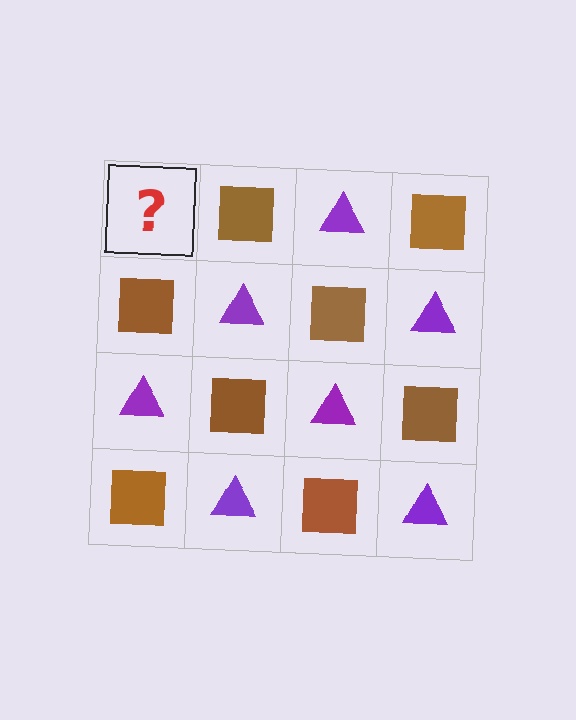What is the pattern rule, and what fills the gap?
The rule is that it alternates purple triangle and brown square in a checkerboard pattern. The gap should be filled with a purple triangle.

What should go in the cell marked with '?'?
The missing cell should contain a purple triangle.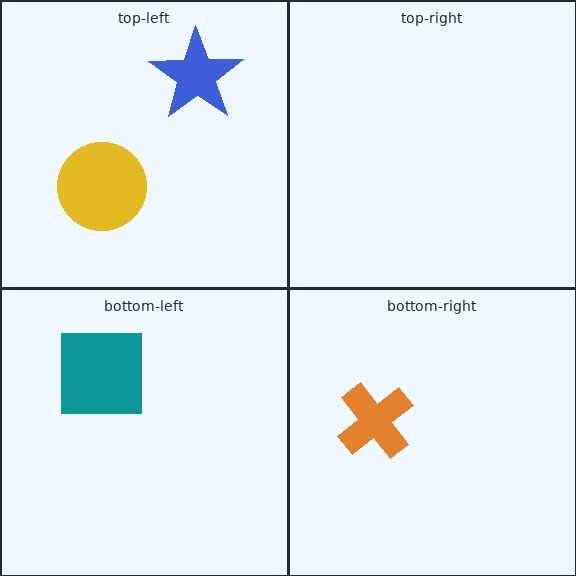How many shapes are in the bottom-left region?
1.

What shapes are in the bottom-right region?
The orange cross.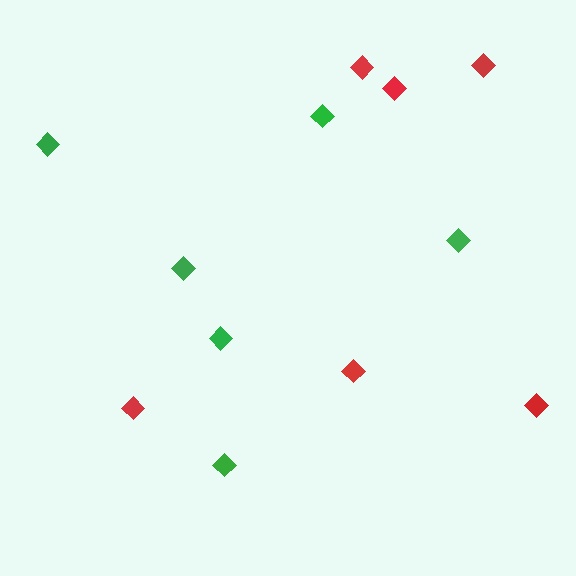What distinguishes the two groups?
There are 2 groups: one group of red diamonds (6) and one group of green diamonds (6).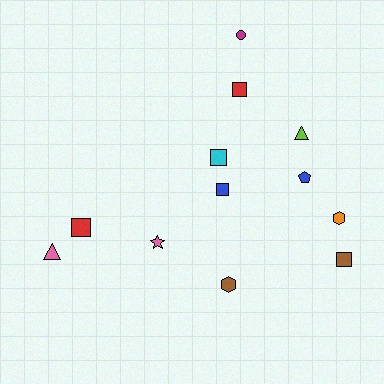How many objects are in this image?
There are 12 objects.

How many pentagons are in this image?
There is 1 pentagon.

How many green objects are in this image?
There are no green objects.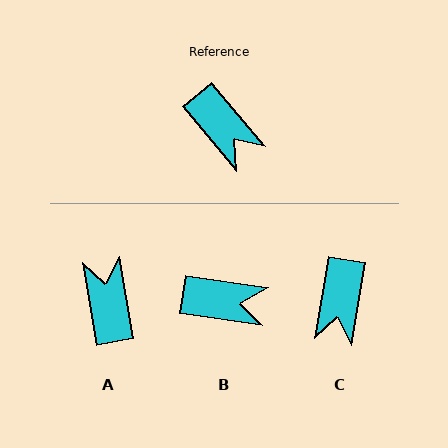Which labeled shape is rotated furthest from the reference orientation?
A, about 150 degrees away.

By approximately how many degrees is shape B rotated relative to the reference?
Approximately 42 degrees counter-clockwise.